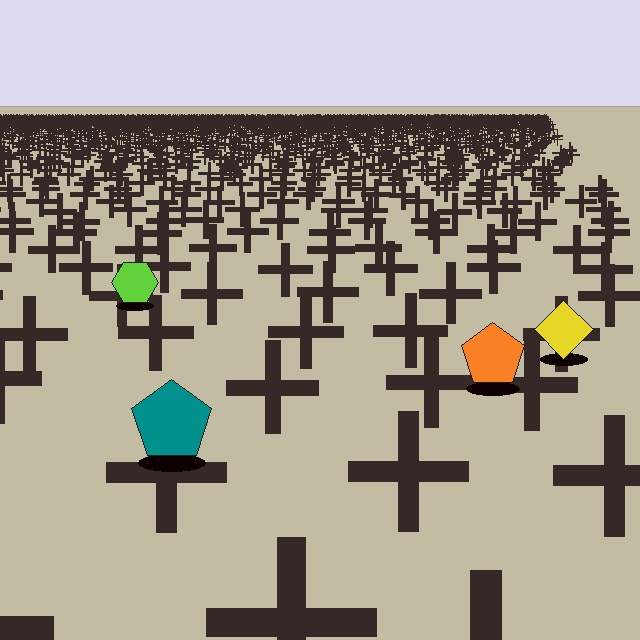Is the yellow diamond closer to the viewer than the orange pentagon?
No. The orange pentagon is closer — you can tell from the texture gradient: the ground texture is coarser near it.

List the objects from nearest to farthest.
From nearest to farthest: the teal pentagon, the orange pentagon, the yellow diamond, the lime hexagon.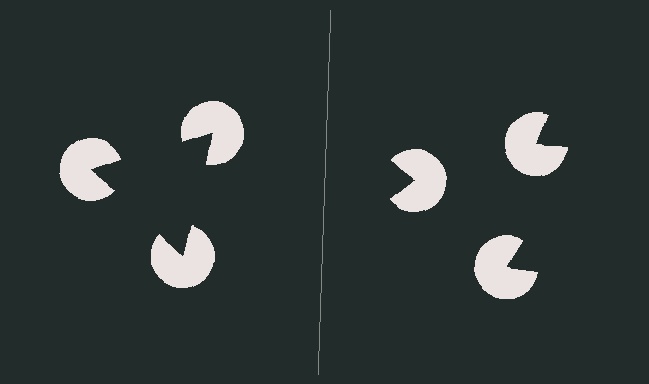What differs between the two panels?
The pac-man discs are positioned identically on both sides; only the wedge orientations differ. On the left they align to a triangle; on the right they are misaligned.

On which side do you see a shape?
An illusory triangle appears on the left side. On the right side the wedge cuts are rotated, so no coherent shape forms.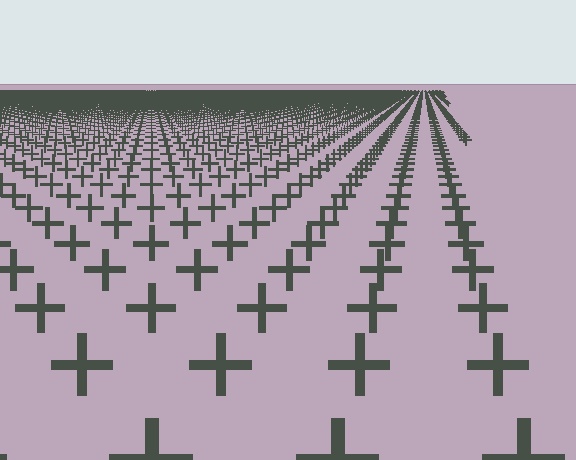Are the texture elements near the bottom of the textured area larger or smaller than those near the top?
Larger. Near the bottom, elements are closer to the viewer and appear at a bigger on-screen size.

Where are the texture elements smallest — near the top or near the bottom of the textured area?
Near the top.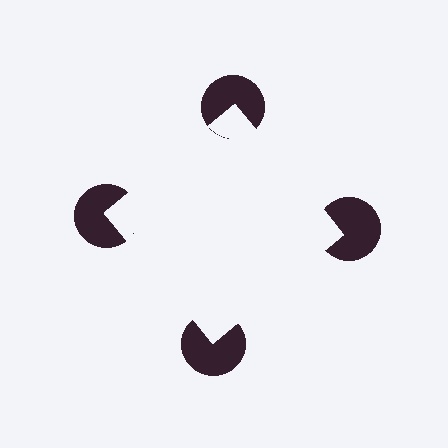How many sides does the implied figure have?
4 sides.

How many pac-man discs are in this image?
There are 4 — one at each vertex of the illusory square.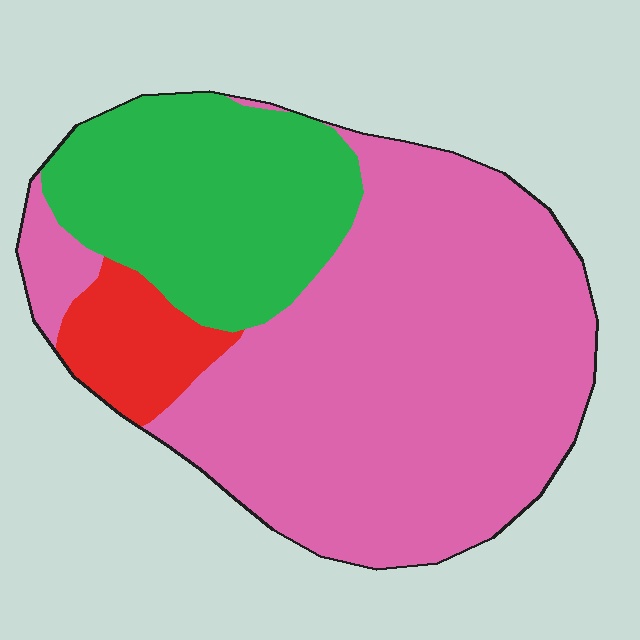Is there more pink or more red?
Pink.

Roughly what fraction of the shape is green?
Green takes up about one quarter (1/4) of the shape.